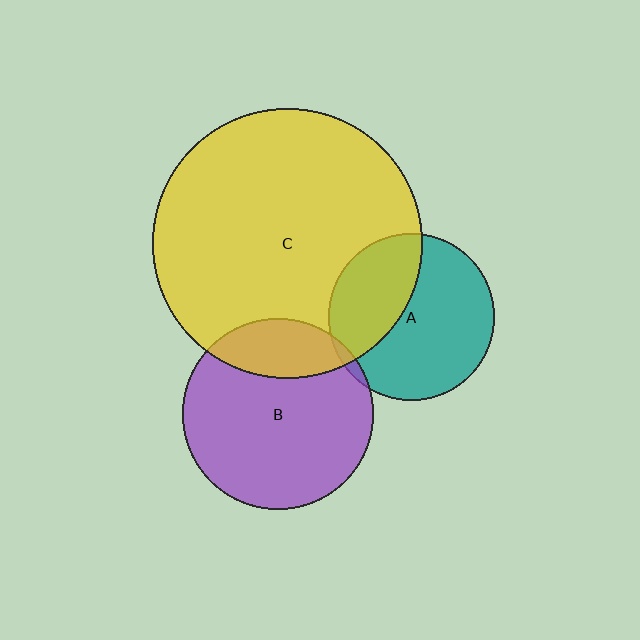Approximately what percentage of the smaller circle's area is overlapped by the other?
Approximately 5%.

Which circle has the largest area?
Circle C (yellow).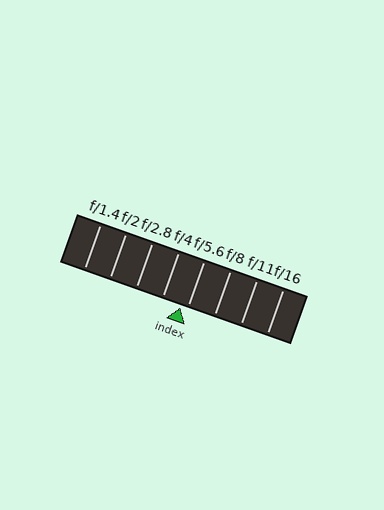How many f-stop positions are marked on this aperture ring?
There are 8 f-stop positions marked.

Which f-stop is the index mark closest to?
The index mark is closest to f/5.6.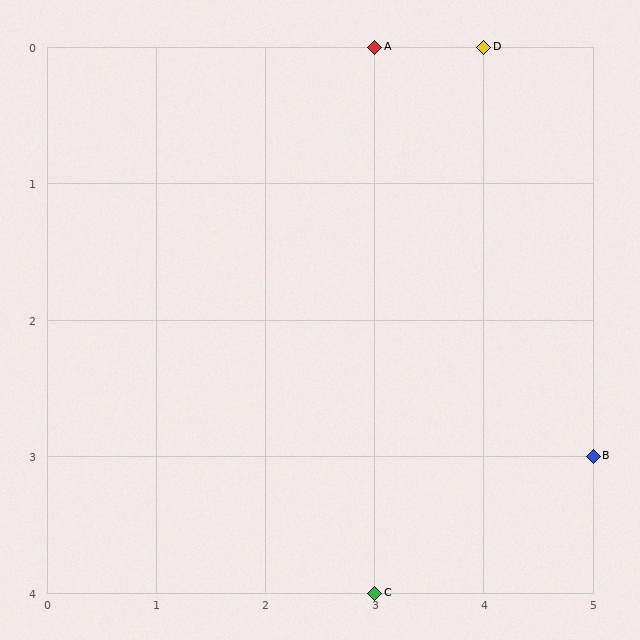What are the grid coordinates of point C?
Point C is at grid coordinates (3, 4).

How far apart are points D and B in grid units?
Points D and B are 1 column and 3 rows apart (about 3.2 grid units diagonally).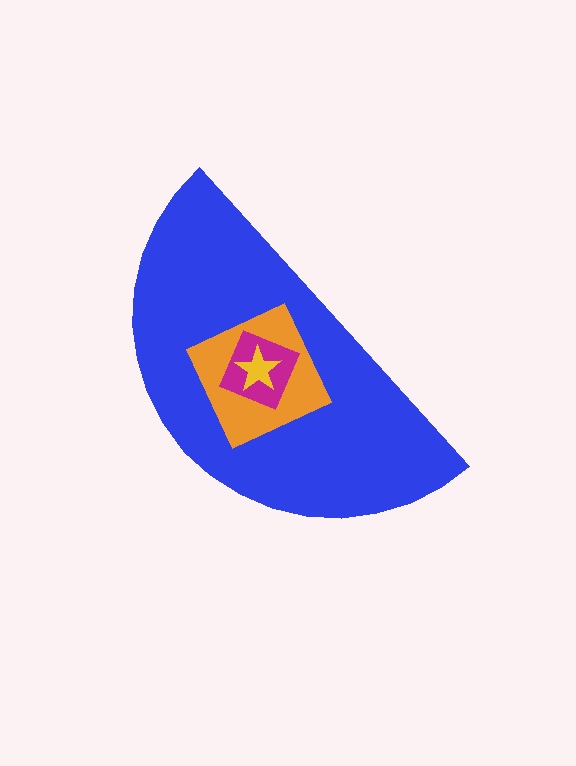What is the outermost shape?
The blue semicircle.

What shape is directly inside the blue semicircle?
The orange square.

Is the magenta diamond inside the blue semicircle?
Yes.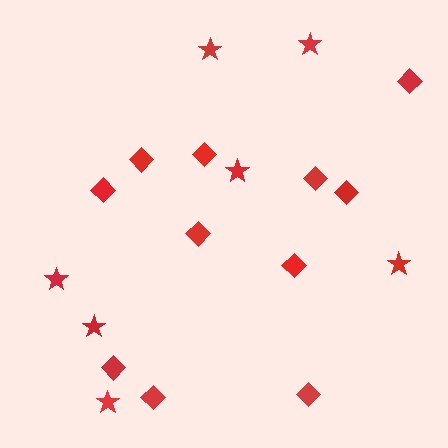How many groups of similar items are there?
There are 2 groups: one group of stars (7) and one group of diamonds (11).